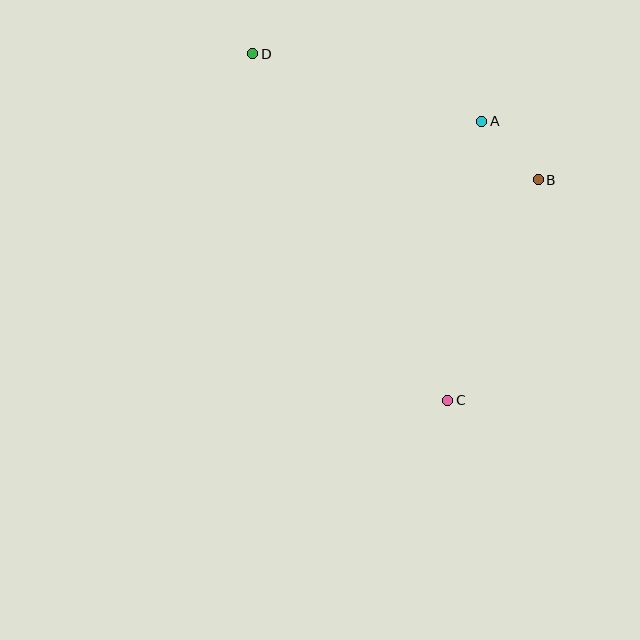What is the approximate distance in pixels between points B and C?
The distance between B and C is approximately 238 pixels.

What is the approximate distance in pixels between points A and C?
The distance between A and C is approximately 281 pixels.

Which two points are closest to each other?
Points A and B are closest to each other.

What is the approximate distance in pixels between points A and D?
The distance between A and D is approximately 239 pixels.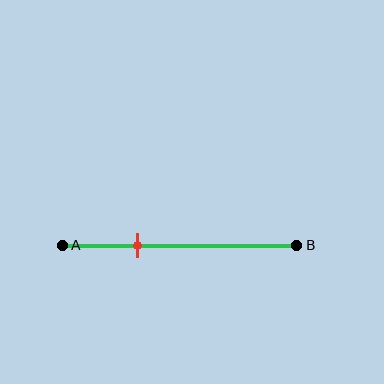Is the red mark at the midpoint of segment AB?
No, the mark is at about 30% from A, not at the 50% midpoint.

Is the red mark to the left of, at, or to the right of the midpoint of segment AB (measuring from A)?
The red mark is to the left of the midpoint of segment AB.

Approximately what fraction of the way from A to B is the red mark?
The red mark is approximately 30% of the way from A to B.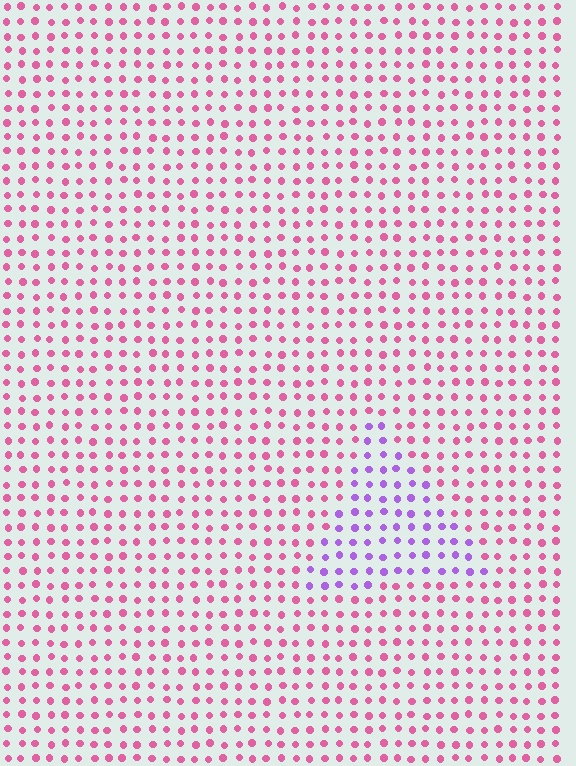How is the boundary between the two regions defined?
The boundary is defined purely by a slight shift in hue (about 54 degrees). Spacing, size, and orientation are identical on both sides.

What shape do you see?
I see a triangle.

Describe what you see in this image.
The image is filled with small pink elements in a uniform arrangement. A triangle-shaped region is visible where the elements are tinted to a slightly different hue, forming a subtle color boundary.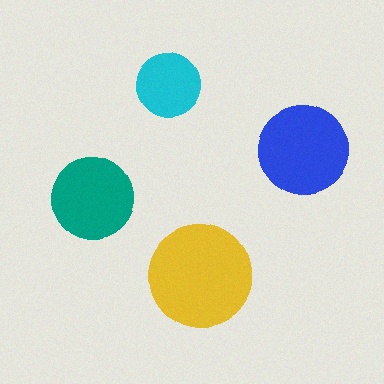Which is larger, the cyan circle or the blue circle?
The blue one.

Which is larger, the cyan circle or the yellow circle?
The yellow one.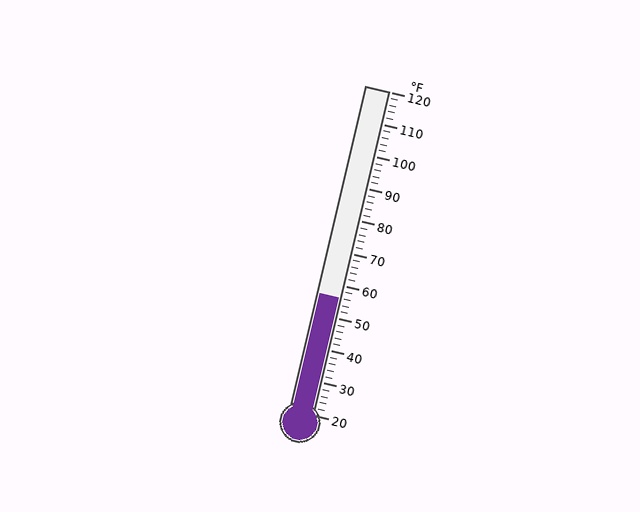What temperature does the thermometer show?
The thermometer shows approximately 56°F.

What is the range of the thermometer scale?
The thermometer scale ranges from 20°F to 120°F.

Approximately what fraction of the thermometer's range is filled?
The thermometer is filled to approximately 35% of its range.